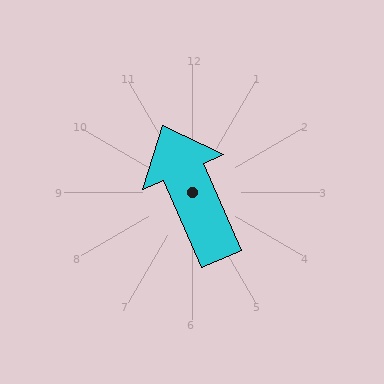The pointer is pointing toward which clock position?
Roughly 11 o'clock.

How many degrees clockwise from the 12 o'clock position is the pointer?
Approximately 336 degrees.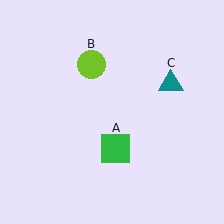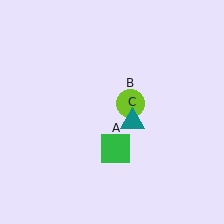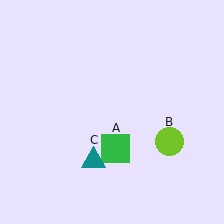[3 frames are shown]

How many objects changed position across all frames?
2 objects changed position: lime circle (object B), teal triangle (object C).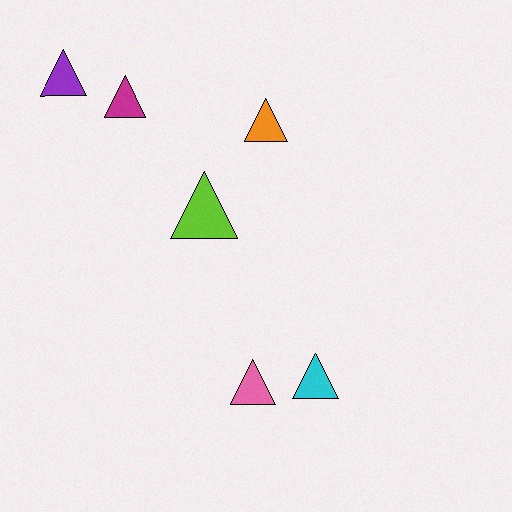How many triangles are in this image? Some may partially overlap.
There are 6 triangles.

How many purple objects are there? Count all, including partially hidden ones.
There is 1 purple object.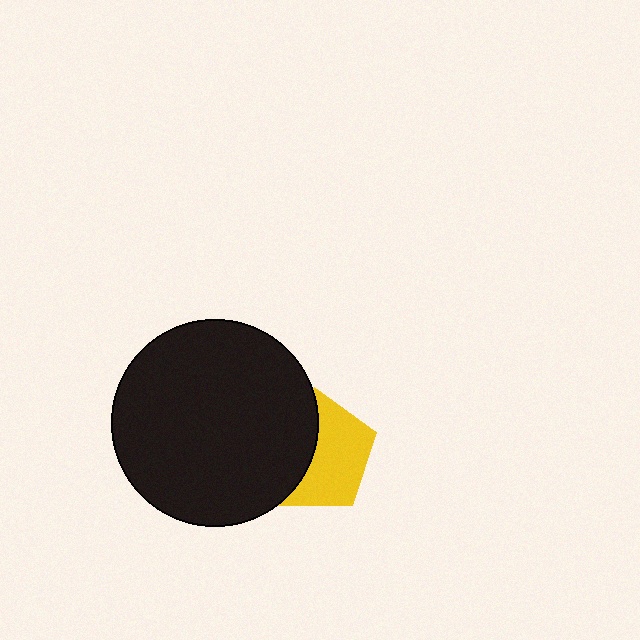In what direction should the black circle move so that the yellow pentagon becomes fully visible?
The black circle should move left. That is the shortest direction to clear the overlap and leave the yellow pentagon fully visible.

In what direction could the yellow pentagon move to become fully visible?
The yellow pentagon could move right. That would shift it out from behind the black circle entirely.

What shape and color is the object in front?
The object in front is a black circle.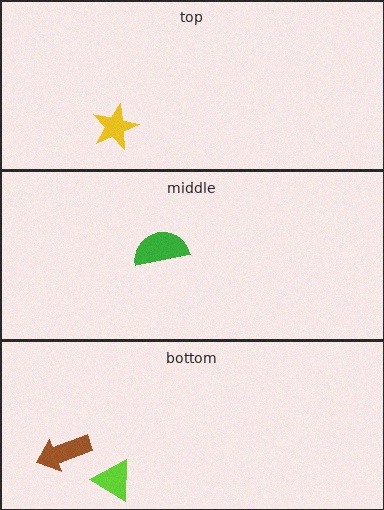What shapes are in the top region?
The yellow star.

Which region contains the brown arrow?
The bottom region.